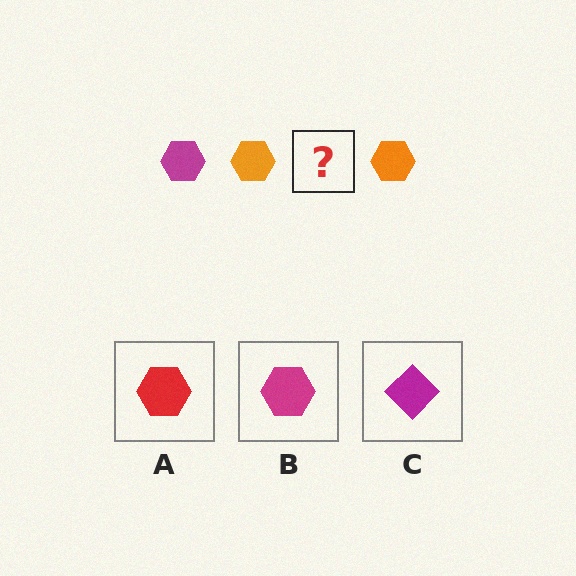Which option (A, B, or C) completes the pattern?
B.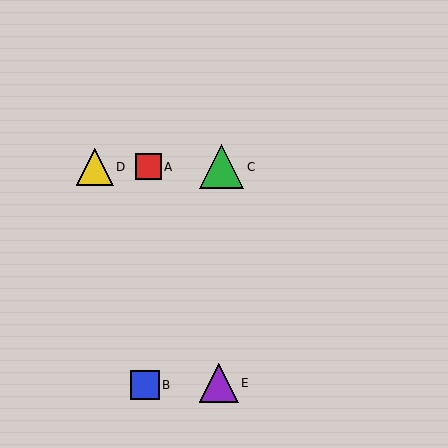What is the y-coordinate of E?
Object E is at y≈383.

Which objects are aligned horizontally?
Objects A, C, D are aligned horizontally.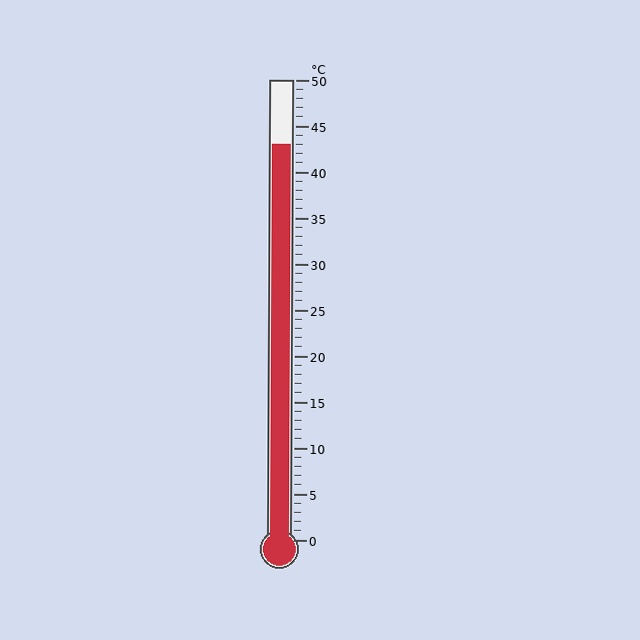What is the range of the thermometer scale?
The thermometer scale ranges from 0°C to 50°C.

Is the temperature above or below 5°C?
The temperature is above 5°C.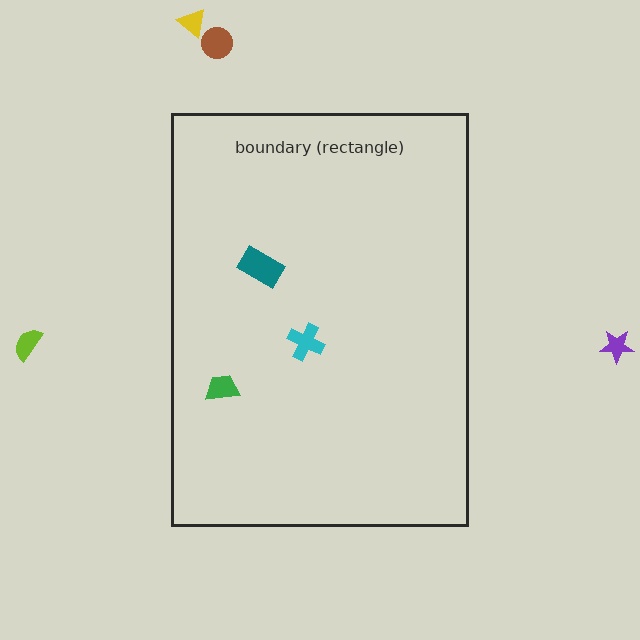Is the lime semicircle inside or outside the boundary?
Outside.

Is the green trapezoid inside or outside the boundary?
Inside.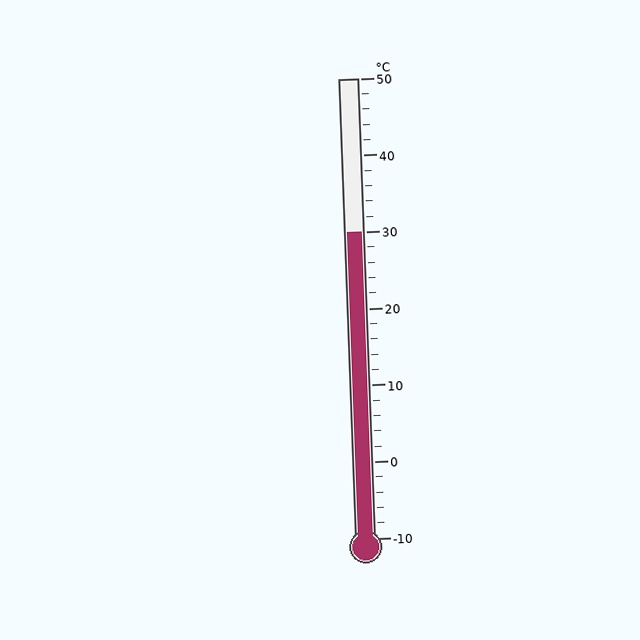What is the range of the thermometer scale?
The thermometer scale ranges from -10°C to 50°C.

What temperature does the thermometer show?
The thermometer shows approximately 30°C.